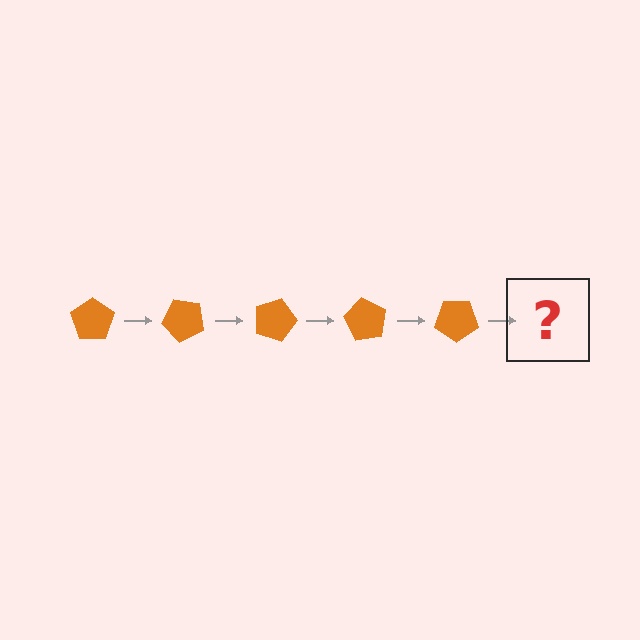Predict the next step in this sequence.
The next step is an orange pentagon rotated 225 degrees.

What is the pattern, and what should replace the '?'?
The pattern is that the pentagon rotates 45 degrees each step. The '?' should be an orange pentagon rotated 225 degrees.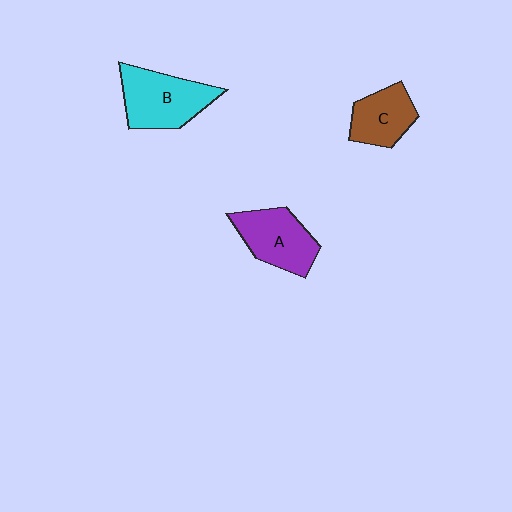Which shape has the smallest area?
Shape C (brown).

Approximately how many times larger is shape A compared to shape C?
Approximately 1.3 times.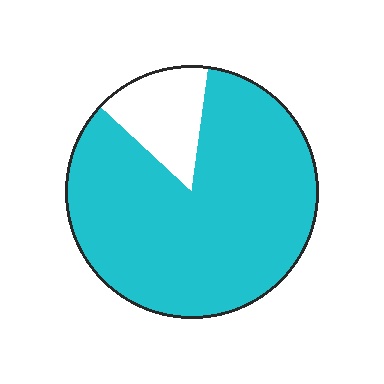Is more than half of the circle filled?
Yes.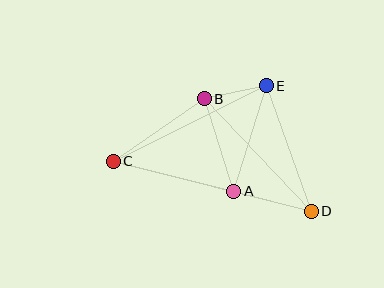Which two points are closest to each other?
Points B and E are closest to each other.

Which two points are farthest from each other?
Points C and D are farthest from each other.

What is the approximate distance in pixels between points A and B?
The distance between A and B is approximately 97 pixels.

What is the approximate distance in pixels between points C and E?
The distance between C and E is approximately 171 pixels.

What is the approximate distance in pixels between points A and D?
The distance between A and D is approximately 80 pixels.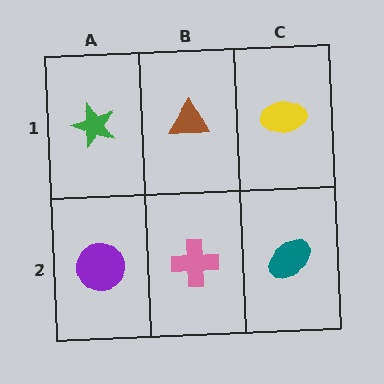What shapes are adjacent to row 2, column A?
A green star (row 1, column A), a pink cross (row 2, column B).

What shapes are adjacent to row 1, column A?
A purple circle (row 2, column A), a brown triangle (row 1, column B).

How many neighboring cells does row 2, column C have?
2.